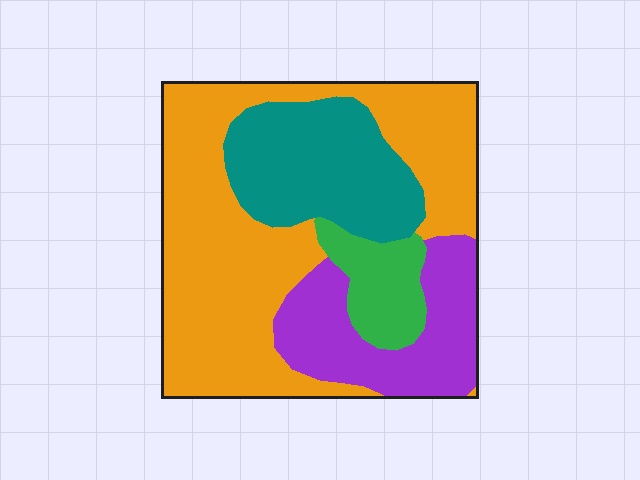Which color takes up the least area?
Green, at roughly 10%.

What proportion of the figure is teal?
Teal covers 21% of the figure.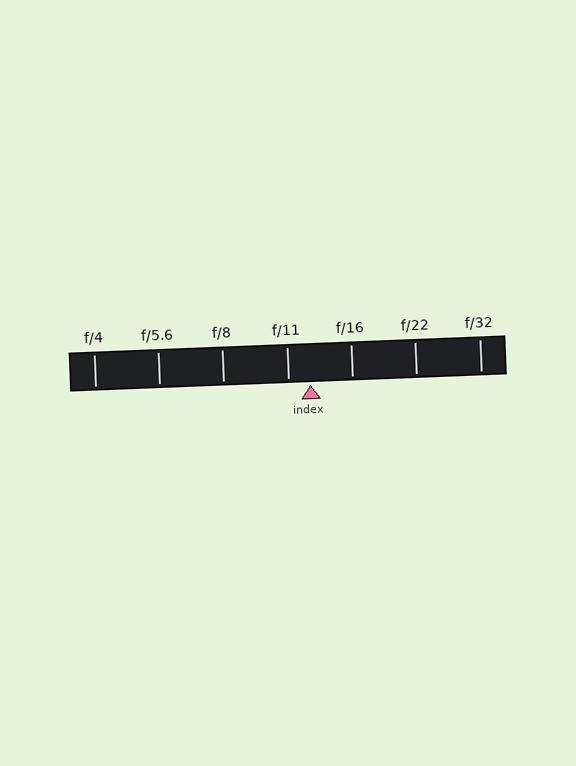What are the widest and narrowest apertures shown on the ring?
The widest aperture shown is f/4 and the narrowest is f/32.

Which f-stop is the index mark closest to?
The index mark is closest to f/11.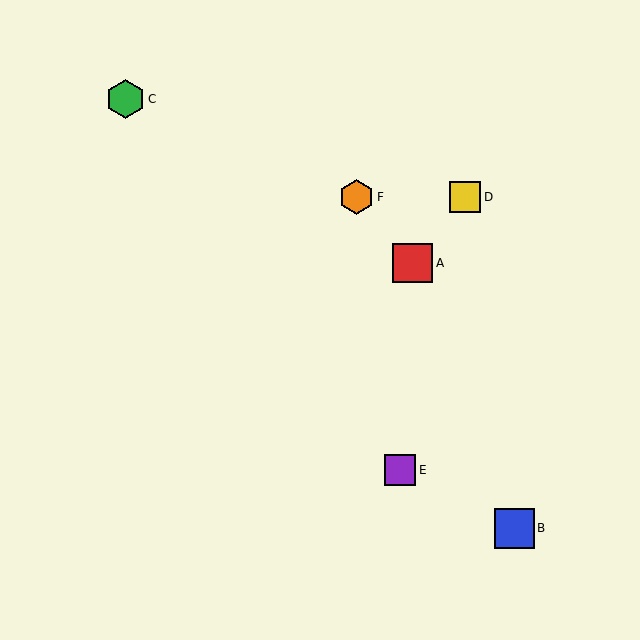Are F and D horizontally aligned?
Yes, both are at y≈197.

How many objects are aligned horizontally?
2 objects (D, F) are aligned horizontally.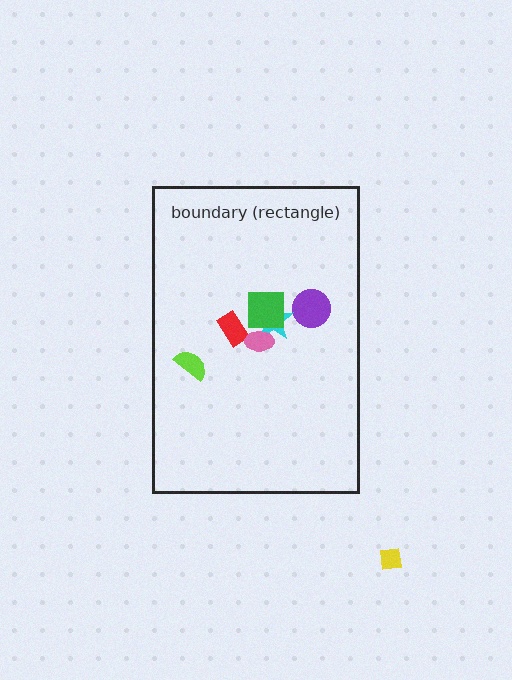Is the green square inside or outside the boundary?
Inside.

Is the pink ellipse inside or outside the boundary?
Inside.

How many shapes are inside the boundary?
6 inside, 1 outside.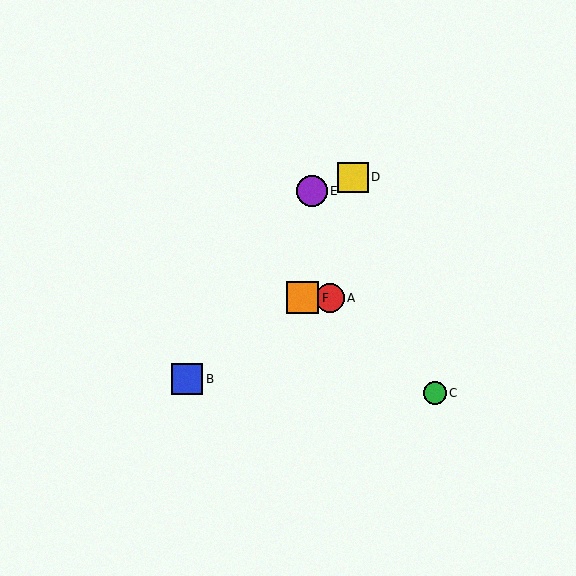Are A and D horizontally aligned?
No, A is at y≈298 and D is at y≈177.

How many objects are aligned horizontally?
2 objects (A, F) are aligned horizontally.